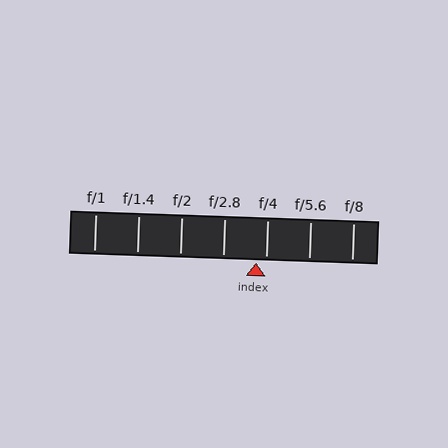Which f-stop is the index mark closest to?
The index mark is closest to f/4.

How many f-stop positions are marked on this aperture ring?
There are 7 f-stop positions marked.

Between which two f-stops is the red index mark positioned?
The index mark is between f/2.8 and f/4.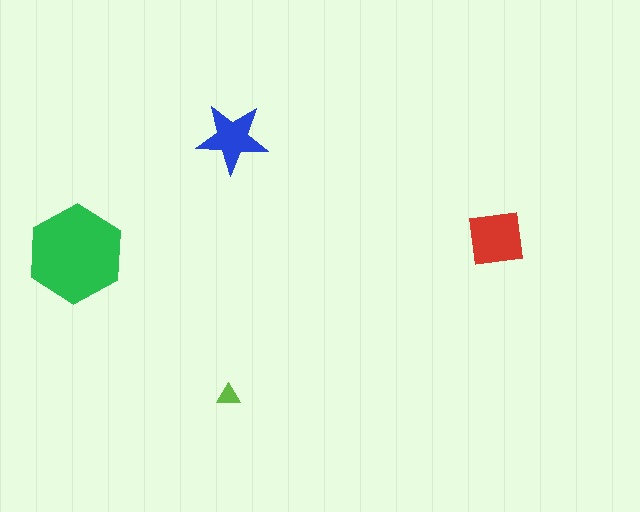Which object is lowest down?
The lime triangle is bottommost.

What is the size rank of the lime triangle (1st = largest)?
4th.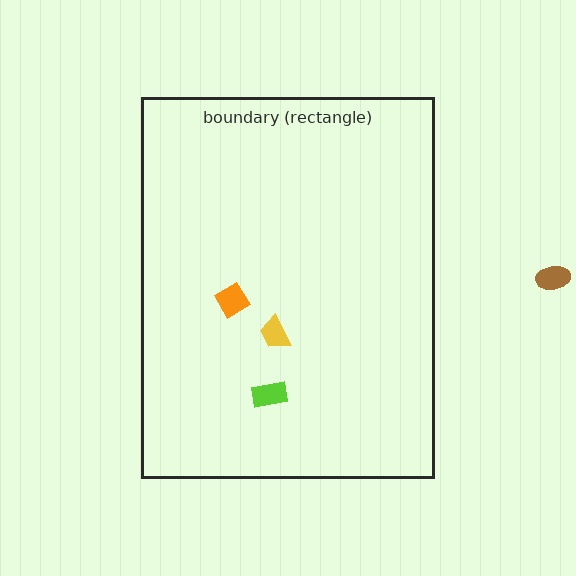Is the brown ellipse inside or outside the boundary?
Outside.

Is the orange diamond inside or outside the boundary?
Inside.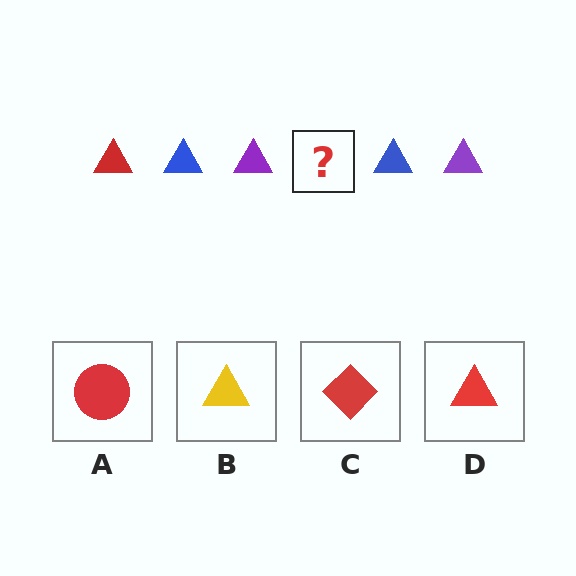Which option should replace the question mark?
Option D.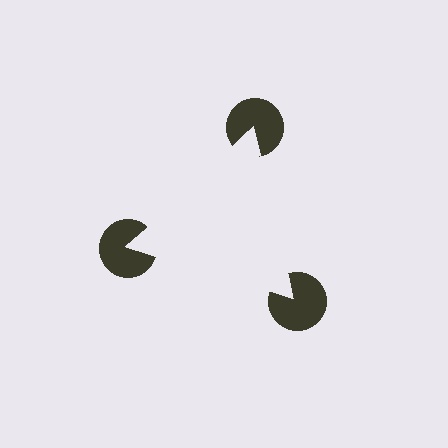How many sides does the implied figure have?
3 sides.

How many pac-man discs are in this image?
There are 3 — one at each vertex of the illusory triangle.